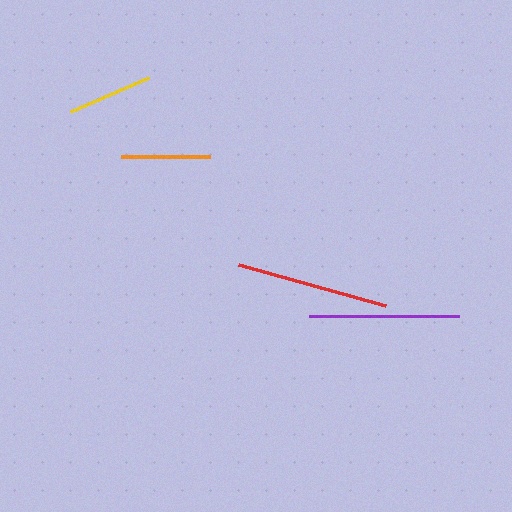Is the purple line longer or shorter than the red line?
The red line is longer than the purple line.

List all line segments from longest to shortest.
From longest to shortest: red, purple, orange, yellow.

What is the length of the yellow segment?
The yellow segment is approximately 85 pixels long.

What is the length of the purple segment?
The purple segment is approximately 150 pixels long.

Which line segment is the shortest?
The yellow line is the shortest at approximately 85 pixels.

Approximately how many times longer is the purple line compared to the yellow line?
The purple line is approximately 1.8 times the length of the yellow line.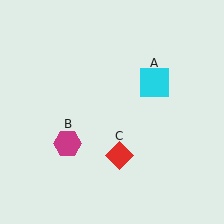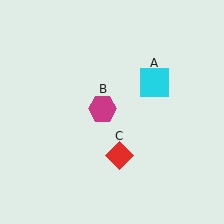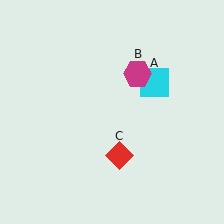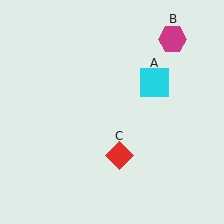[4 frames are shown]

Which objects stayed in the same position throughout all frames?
Cyan square (object A) and red diamond (object C) remained stationary.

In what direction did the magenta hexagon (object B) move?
The magenta hexagon (object B) moved up and to the right.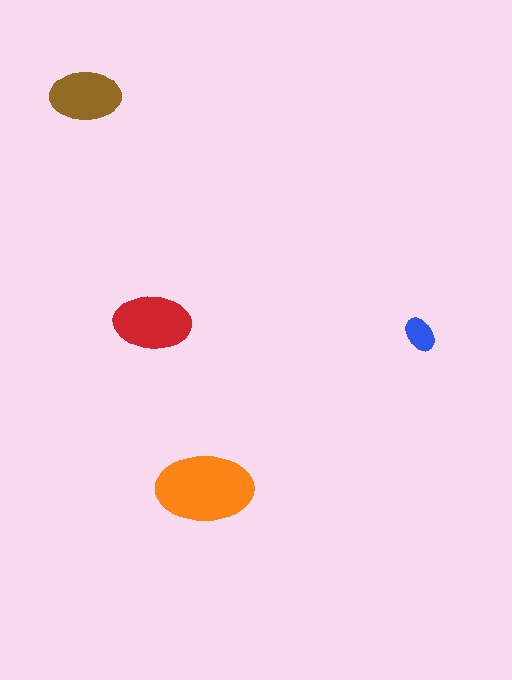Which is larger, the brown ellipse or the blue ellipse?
The brown one.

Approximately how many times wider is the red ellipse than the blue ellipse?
About 2 times wider.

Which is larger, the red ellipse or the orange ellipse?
The orange one.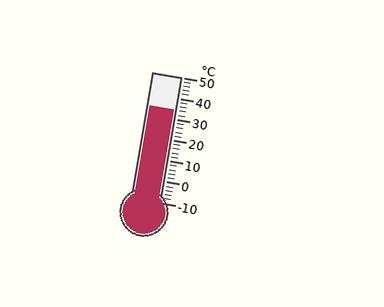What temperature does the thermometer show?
The thermometer shows approximately 34°C.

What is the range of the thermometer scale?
The thermometer scale ranges from -10°C to 50°C.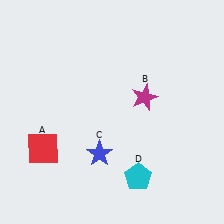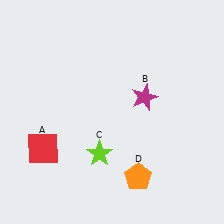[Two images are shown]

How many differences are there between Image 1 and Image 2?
There are 2 differences between the two images.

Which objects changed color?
C changed from blue to lime. D changed from cyan to orange.